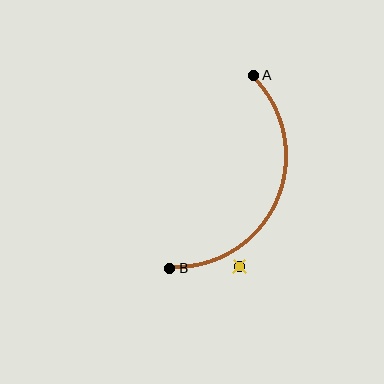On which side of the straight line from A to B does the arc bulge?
The arc bulges to the right of the straight line connecting A and B.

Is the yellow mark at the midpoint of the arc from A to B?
No — the yellow mark does not lie on the arc at all. It sits slightly outside the curve.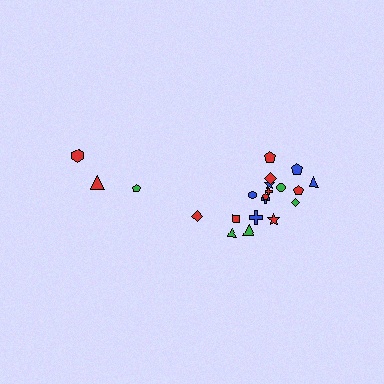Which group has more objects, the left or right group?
The right group.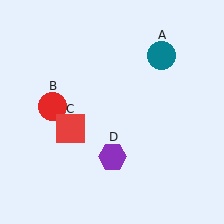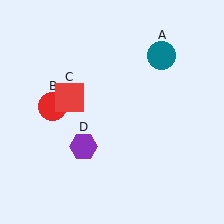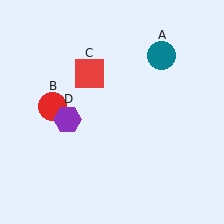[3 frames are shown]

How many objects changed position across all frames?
2 objects changed position: red square (object C), purple hexagon (object D).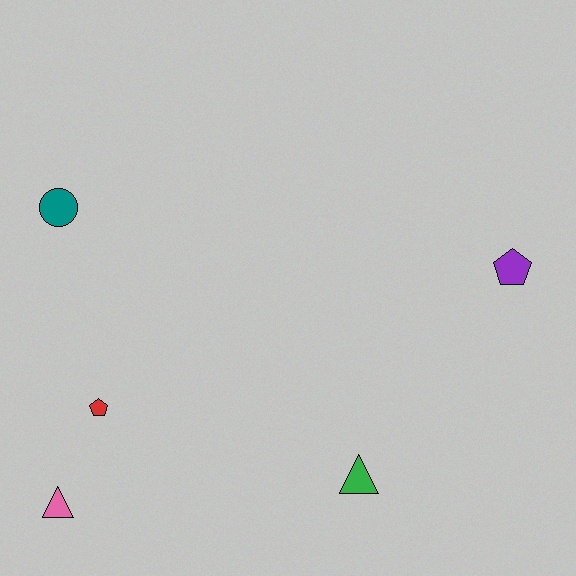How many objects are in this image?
There are 5 objects.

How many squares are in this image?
There are no squares.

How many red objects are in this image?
There is 1 red object.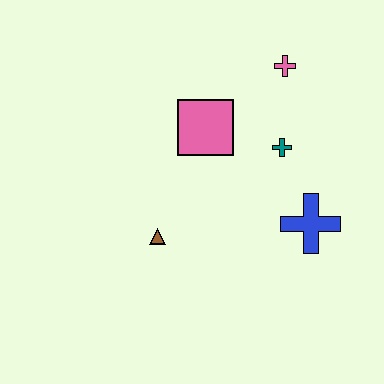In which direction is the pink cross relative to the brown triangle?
The pink cross is above the brown triangle.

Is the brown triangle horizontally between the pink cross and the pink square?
No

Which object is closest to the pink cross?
The teal cross is closest to the pink cross.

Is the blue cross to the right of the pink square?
Yes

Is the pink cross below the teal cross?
No